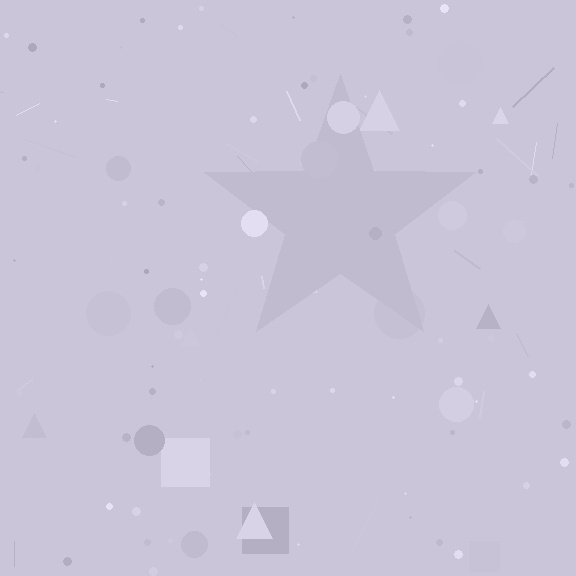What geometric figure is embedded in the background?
A star is embedded in the background.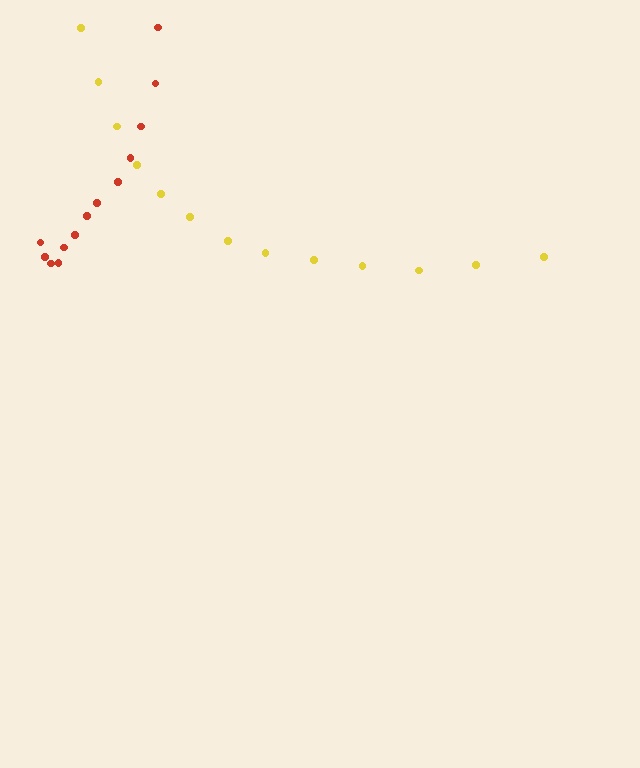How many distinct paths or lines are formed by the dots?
There are 2 distinct paths.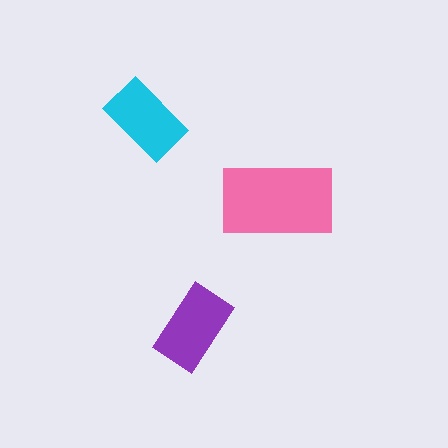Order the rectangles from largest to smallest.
the pink one, the purple one, the cyan one.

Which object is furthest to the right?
The pink rectangle is rightmost.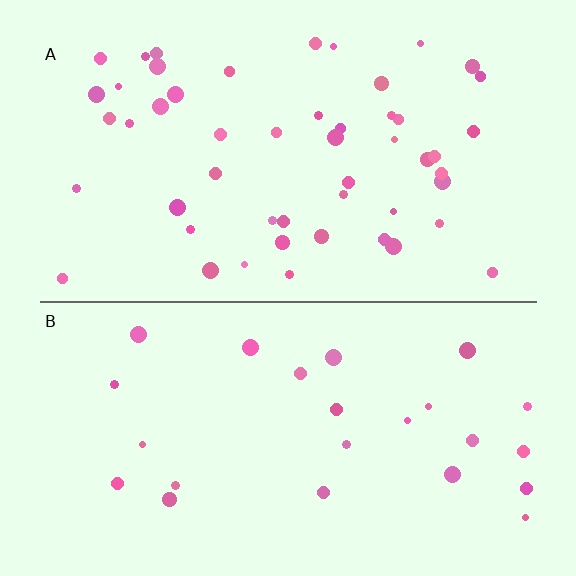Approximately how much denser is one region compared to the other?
Approximately 2.1× — region A over region B.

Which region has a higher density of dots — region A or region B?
A (the top).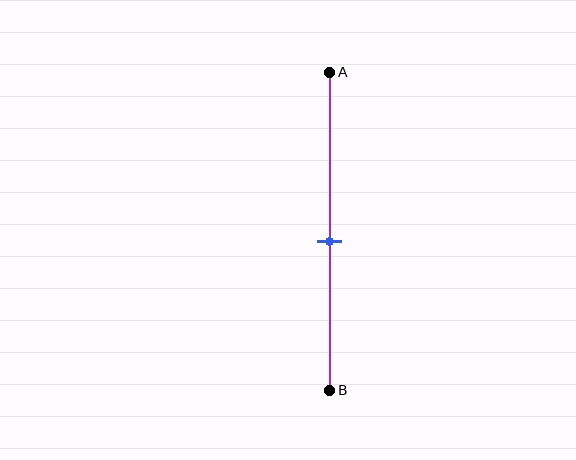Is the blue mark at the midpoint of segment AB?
No, the mark is at about 55% from A, not at the 50% midpoint.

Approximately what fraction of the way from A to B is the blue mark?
The blue mark is approximately 55% of the way from A to B.